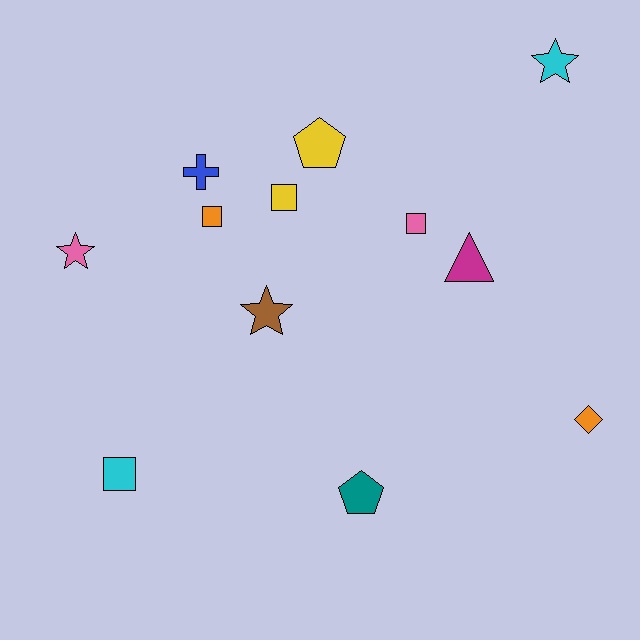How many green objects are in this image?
There are no green objects.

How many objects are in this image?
There are 12 objects.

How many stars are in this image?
There are 3 stars.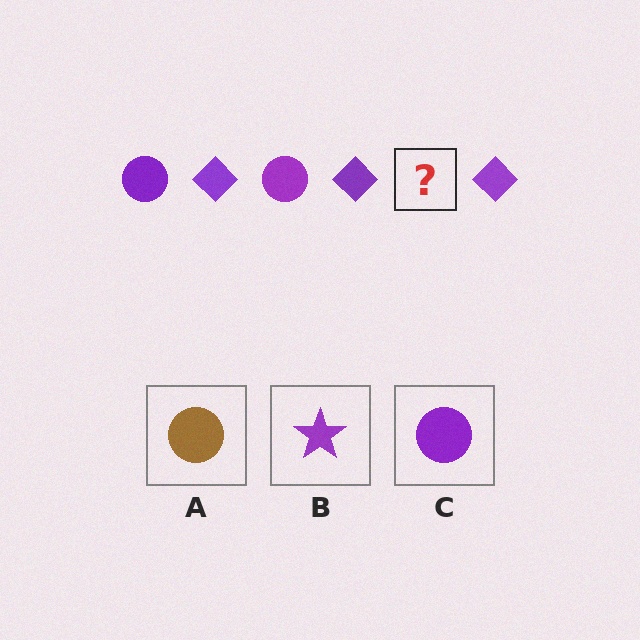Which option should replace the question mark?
Option C.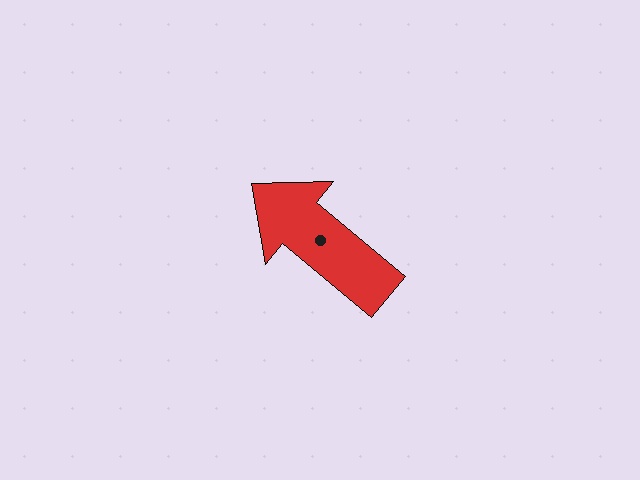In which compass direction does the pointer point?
Northwest.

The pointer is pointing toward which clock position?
Roughly 10 o'clock.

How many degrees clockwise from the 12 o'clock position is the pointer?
Approximately 310 degrees.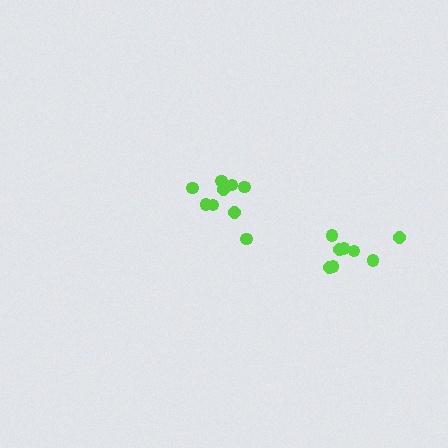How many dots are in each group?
Group 1: 9 dots, Group 2: 8 dots (17 total).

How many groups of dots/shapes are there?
There are 2 groups.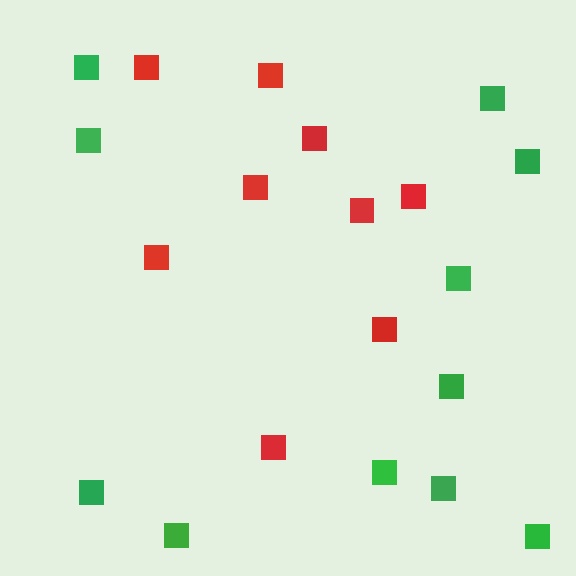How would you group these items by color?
There are 2 groups: one group of red squares (9) and one group of green squares (11).